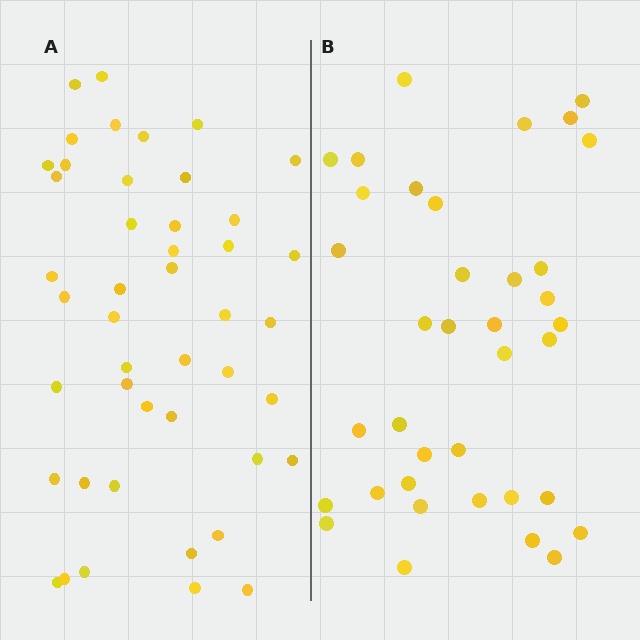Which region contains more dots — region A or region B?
Region A (the left region) has more dots.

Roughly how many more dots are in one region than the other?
Region A has roughly 8 or so more dots than region B.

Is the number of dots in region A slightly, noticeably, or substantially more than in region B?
Region A has only slightly more — the two regions are fairly close. The ratio is roughly 1.2 to 1.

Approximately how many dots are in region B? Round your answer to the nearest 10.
About 40 dots. (The exact count is 37, which rounds to 40.)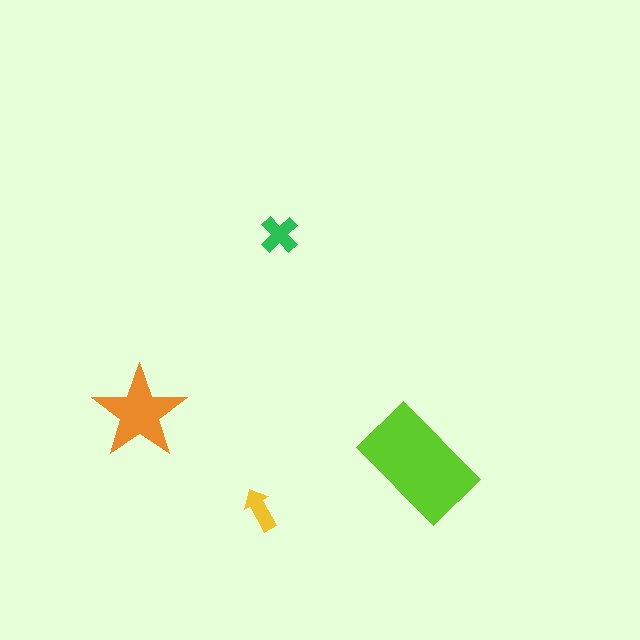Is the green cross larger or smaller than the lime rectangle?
Smaller.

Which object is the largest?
The lime rectangle.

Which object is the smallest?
The yellow arrow.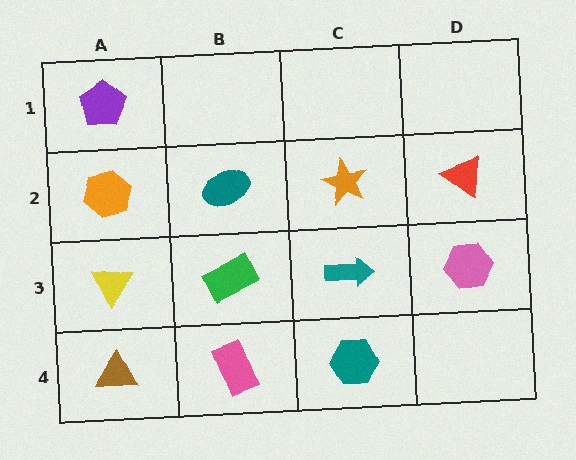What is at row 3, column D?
A pink hexagon.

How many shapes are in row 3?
4 shapes.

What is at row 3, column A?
A yellow triangle.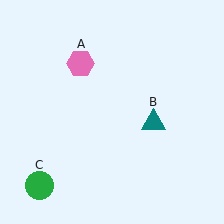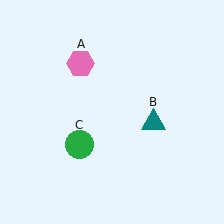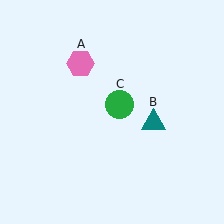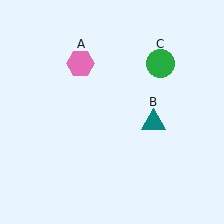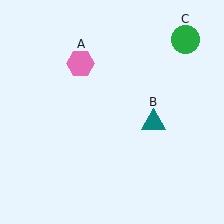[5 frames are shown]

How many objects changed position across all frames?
1 object changed position: green circle (object C).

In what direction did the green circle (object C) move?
The green circle (object C) moved up and to the right.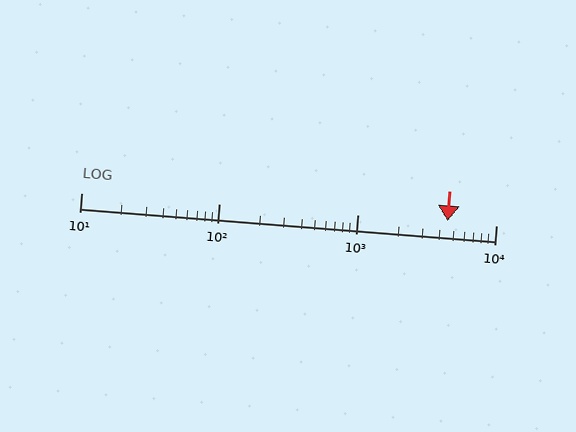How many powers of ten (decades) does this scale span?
The scale spans 3 decades, from 10 to 10000.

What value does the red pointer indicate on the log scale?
The pointer indicates approximately 4500.